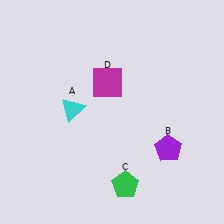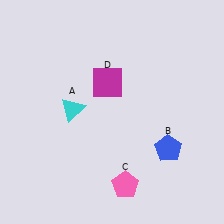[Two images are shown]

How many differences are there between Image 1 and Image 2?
There are 2 differences between the two images.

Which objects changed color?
B changed from purple to blue. C changed from green to pink.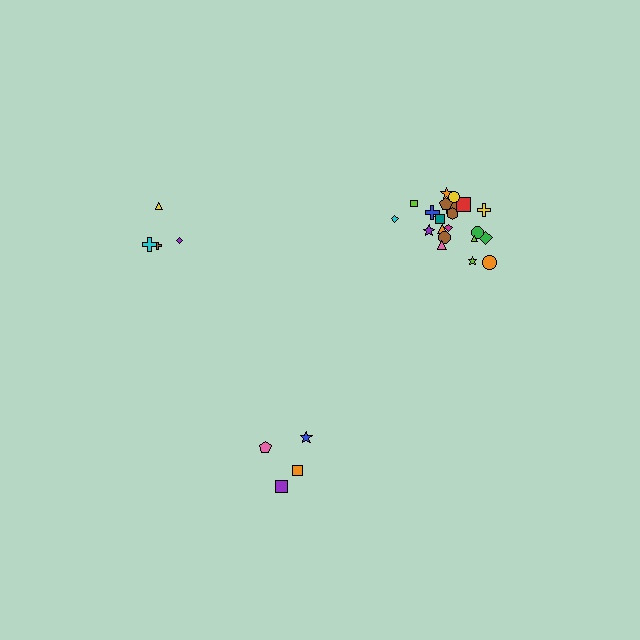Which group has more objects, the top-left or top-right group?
The top-right group.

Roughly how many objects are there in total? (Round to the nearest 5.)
Roughly 30 objects in total.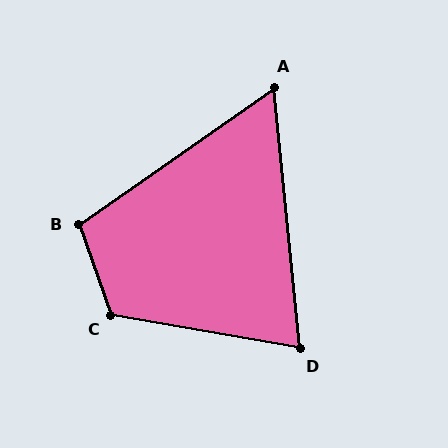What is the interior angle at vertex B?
Approximately 105 degrees (obtuse).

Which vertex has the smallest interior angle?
A, at approximately 61 degrees.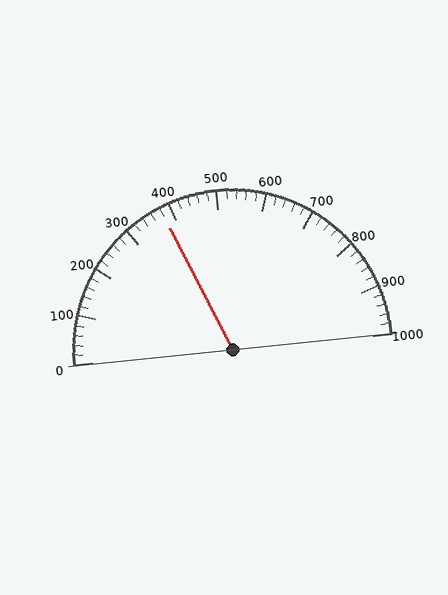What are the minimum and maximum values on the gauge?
The gauge ranges from 0 to 1000.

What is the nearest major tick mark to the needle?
The nearest major tick mark is 400.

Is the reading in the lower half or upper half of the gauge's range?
The reading is in the lower half of the range (0 to 1000).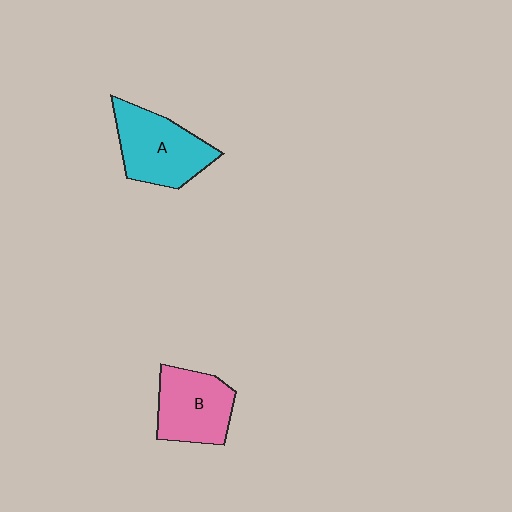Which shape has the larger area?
Shape A (cyan).